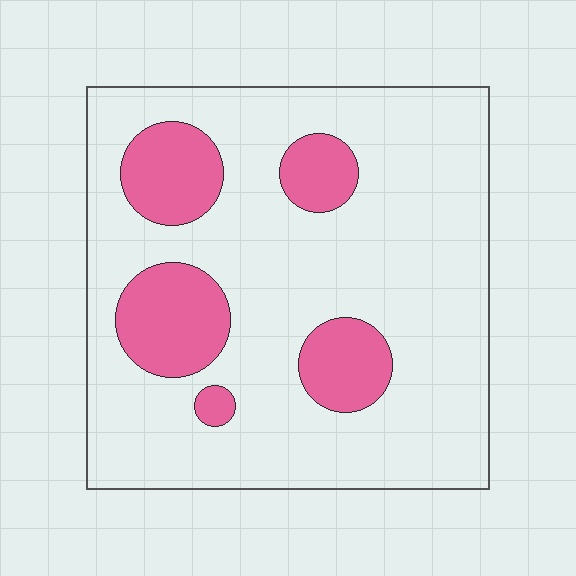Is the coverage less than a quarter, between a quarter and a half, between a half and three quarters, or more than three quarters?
Less than a quarter.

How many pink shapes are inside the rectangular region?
5.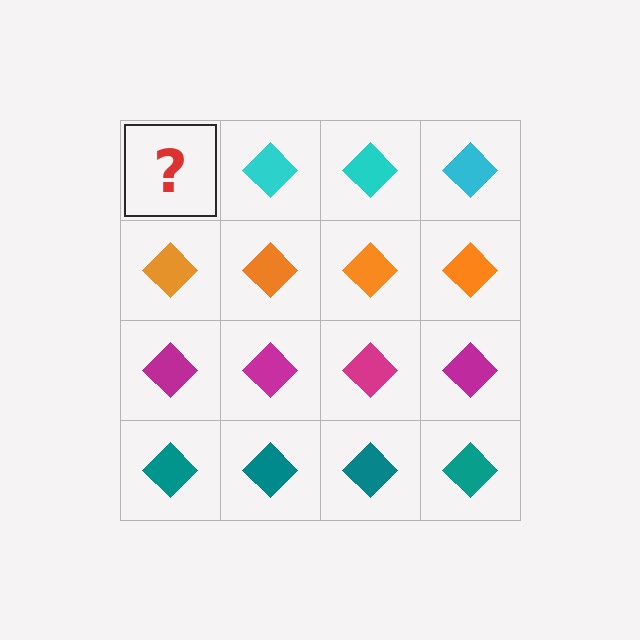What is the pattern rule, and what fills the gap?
The rule is that each row has a consistent color. The gap should be filled with a cyan diamond.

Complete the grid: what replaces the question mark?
The question mark should be replaced with a cyan diamond.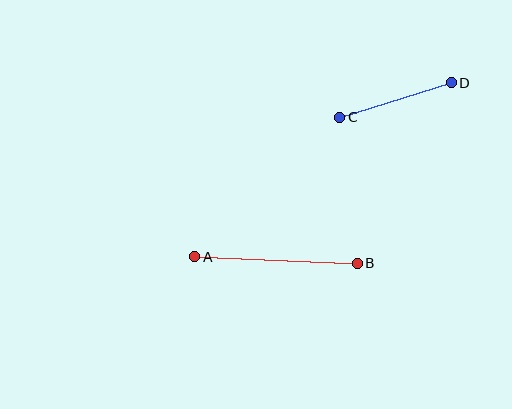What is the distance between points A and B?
The distance is approximately 163 pixels.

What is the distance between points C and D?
The distance is approximately 117 pixels.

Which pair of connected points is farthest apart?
Points A and B are farthest apart.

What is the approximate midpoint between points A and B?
The midpoint is at approximately (276, 260) pixels.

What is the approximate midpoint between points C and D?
The midpoint is at approximately (395, 100) pixels.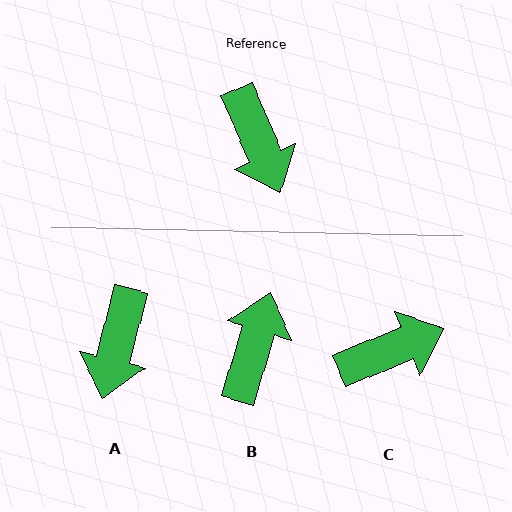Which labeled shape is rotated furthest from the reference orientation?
B, about 140 degrees away.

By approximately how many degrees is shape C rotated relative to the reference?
Approximately 89 degrees counter-clockwise.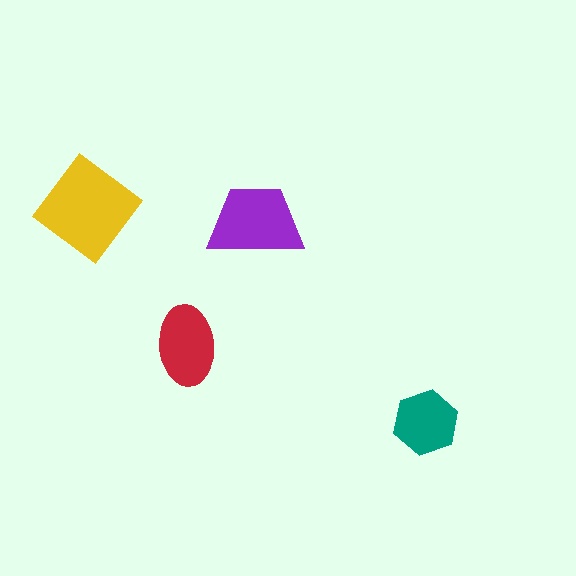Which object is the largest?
The yellow diamond.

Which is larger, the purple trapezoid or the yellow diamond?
The yellow diamond.